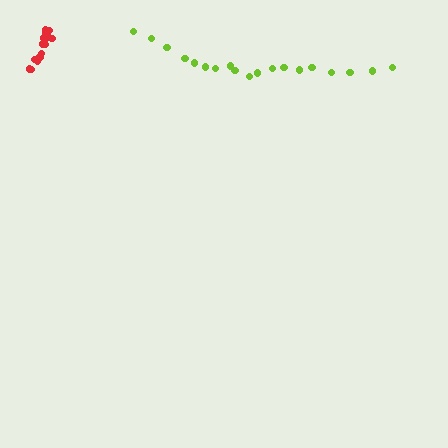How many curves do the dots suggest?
There are 2 distinct paths.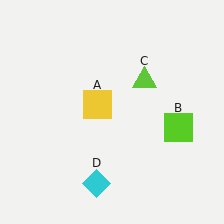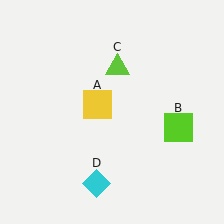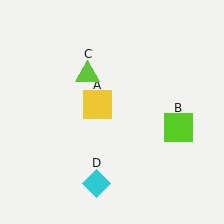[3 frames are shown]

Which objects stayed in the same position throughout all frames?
Yellow square (object A) and lime square (object B) and cyan diamond (object D) remained stationary.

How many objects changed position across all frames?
1 object changed position: lime triangle (object C).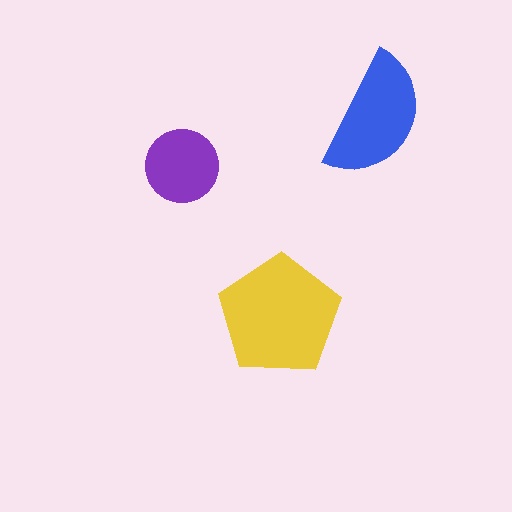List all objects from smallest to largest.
The purple circle, the blue semicircle, the yellow pentagon.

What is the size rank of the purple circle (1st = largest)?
3rd.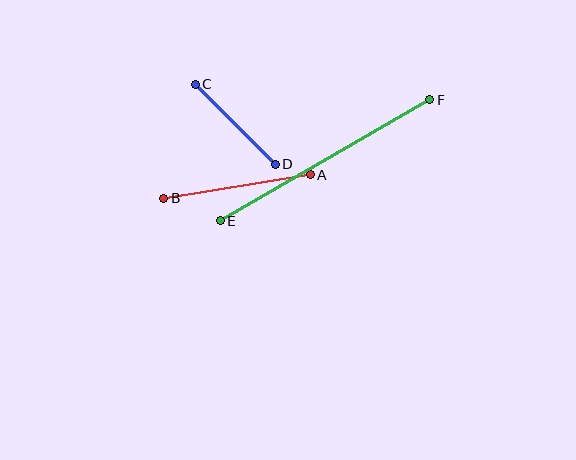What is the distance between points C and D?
The distance is approximately 113 pixels.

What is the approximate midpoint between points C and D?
The midpoint is at approximately (235, 124) pixels.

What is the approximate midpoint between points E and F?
The midpoint is at approximately (325, 160) pixels.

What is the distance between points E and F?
The distance is approximately 242 pixels.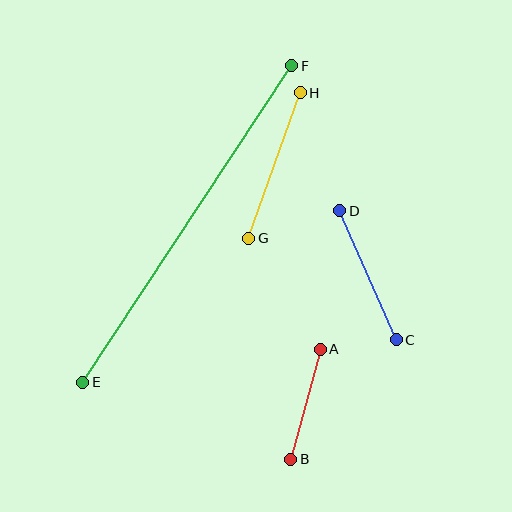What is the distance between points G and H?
The distance is approximately 155 pixels.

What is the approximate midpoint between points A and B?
The midpoint is at approximately (305, 404) pixels.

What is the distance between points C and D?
The distance is approximately 141 pixels.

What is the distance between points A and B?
The distance is approximately 114 pixels.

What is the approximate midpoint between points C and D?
The midpoint is at approximately (368, 275) pixels.